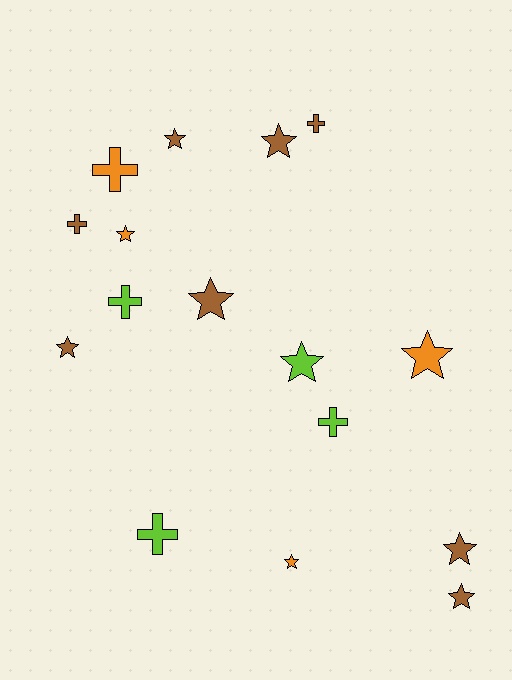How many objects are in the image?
There are 16 objects.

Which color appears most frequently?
Brown, with 8 objects.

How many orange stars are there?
There are 3 orange stars.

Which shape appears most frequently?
Star, with 10 objects.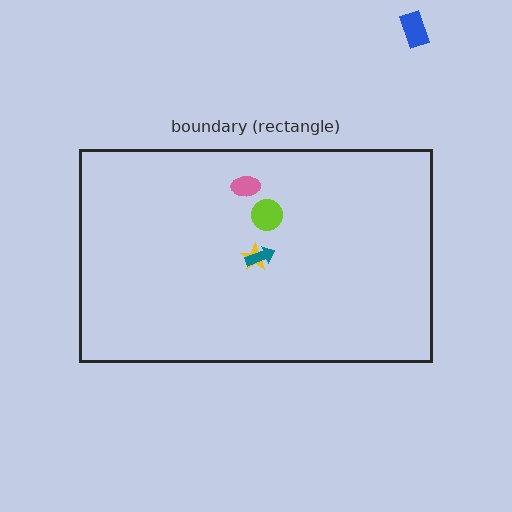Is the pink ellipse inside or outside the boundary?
Inside.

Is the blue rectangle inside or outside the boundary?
Outside.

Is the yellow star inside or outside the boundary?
Inside.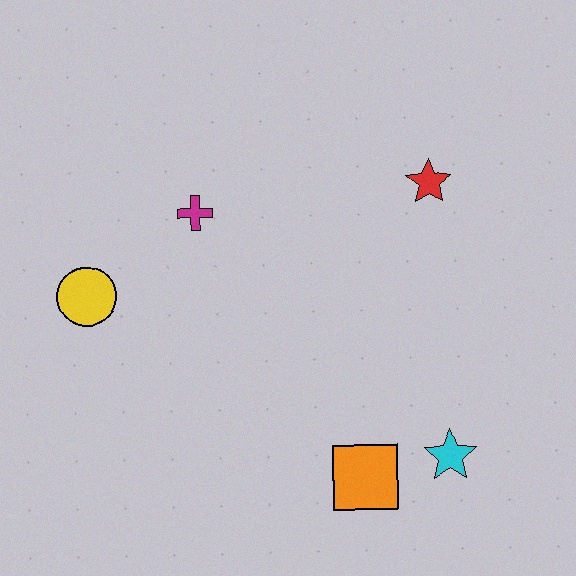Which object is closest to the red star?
The magenta cross is closest to the red star.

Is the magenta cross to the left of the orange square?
Yes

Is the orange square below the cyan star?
Yes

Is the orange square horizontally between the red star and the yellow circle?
Yes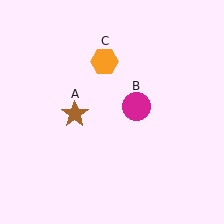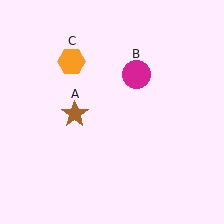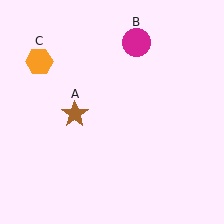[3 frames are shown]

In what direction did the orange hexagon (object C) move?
The orange hexagon (object C) moved left.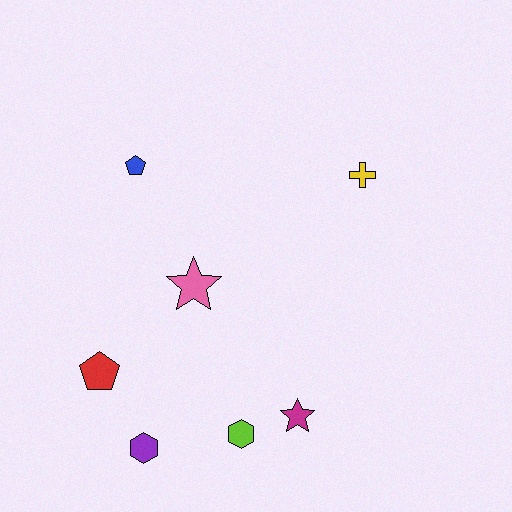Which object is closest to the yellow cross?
The pink star is closest to the yellow cross.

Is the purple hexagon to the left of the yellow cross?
Yes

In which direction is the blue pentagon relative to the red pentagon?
The blue pentagon is above the red pentagon.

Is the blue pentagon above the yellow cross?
Yes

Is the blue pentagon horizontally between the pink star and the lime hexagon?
No